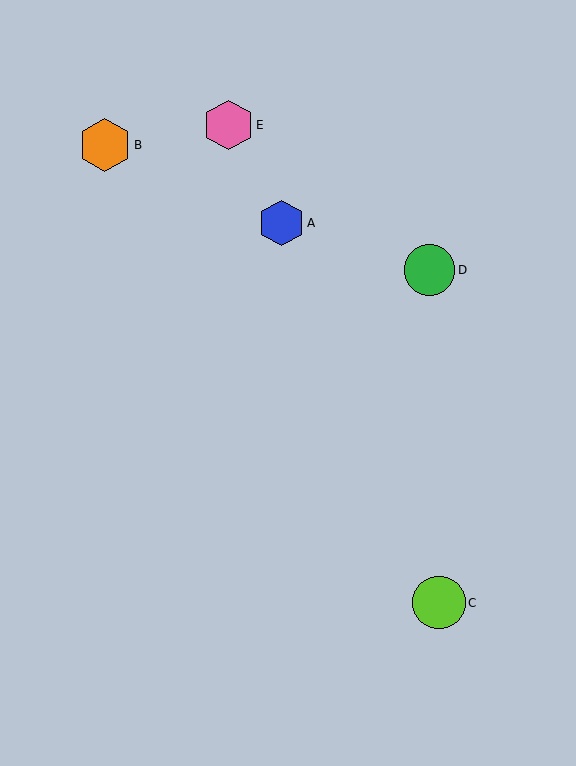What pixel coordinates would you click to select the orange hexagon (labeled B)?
Click at (105, 145) to select the orange hexagon B.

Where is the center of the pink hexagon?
The center of the pink hexagon is at (228, 125).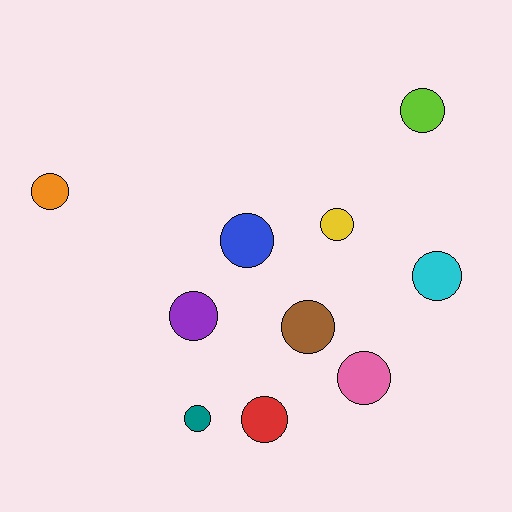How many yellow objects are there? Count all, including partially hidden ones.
There is 1 yellow object.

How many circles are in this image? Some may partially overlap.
There are 10 circles.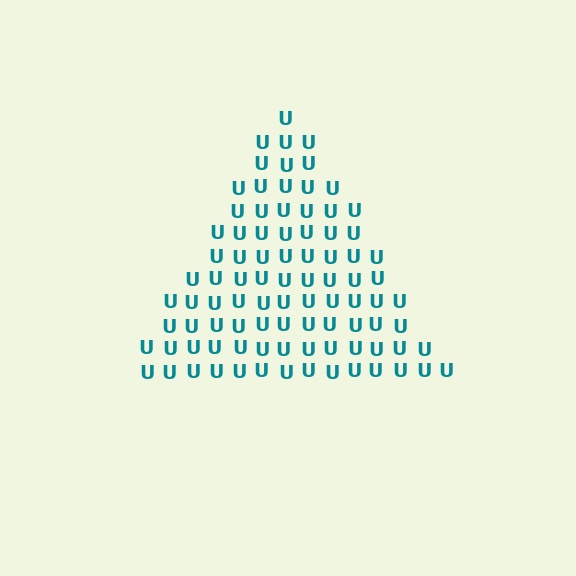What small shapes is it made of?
It is made of small letter U's.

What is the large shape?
The large shape is a triangle.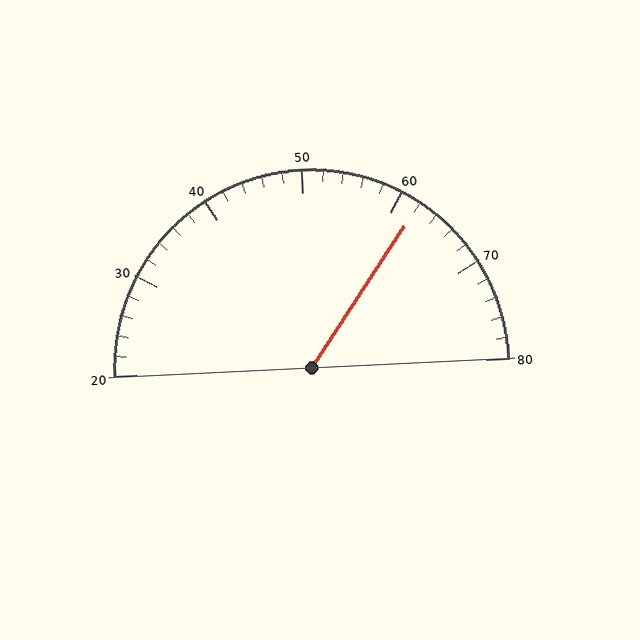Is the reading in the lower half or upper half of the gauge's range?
The reading is in the upper half of the range (20 to 80).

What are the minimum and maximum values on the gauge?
The gauge ranges from 20 to 80.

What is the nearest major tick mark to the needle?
The nearest major tick mark is 60.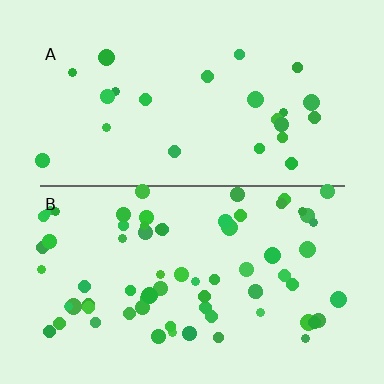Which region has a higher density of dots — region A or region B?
B (the bottom).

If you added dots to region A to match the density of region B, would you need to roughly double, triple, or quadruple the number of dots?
Approximately triple.